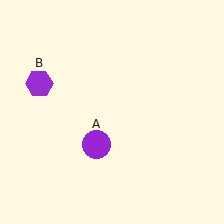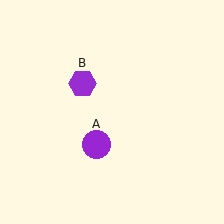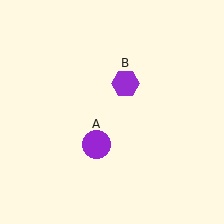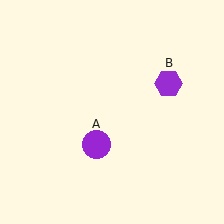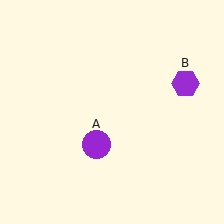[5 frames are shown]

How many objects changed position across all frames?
1 object changed position: purple hexagon (object B).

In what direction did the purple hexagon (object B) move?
The purple hexagon (object B) moved right.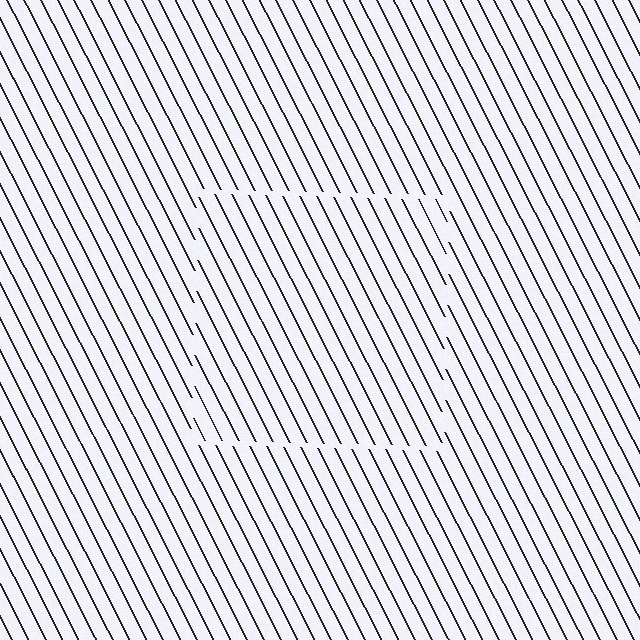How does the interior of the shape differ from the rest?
The interior of the shape contains the same grating, shifted by half a period — the contour is defined by the phase discontinuity where line-ends from the inner and outer gratings abut.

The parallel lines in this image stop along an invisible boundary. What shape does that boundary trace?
An illusory square. The interior of the shape contains the same grating, shifted by half a period — the contour is defined by the phase discontinuity where line-ends from the inner and outer gratings abut.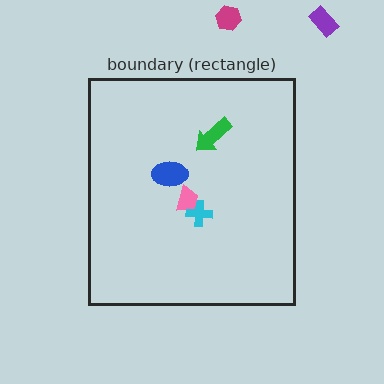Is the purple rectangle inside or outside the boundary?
Outside.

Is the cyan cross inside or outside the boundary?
Inside.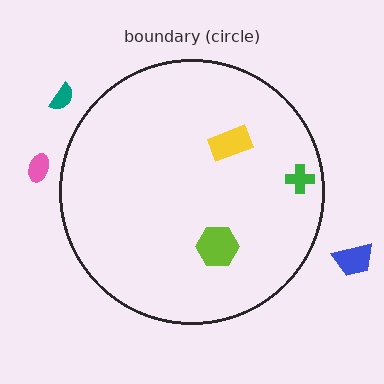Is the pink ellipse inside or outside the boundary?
Outside.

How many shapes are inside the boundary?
3 inside, 3 outside.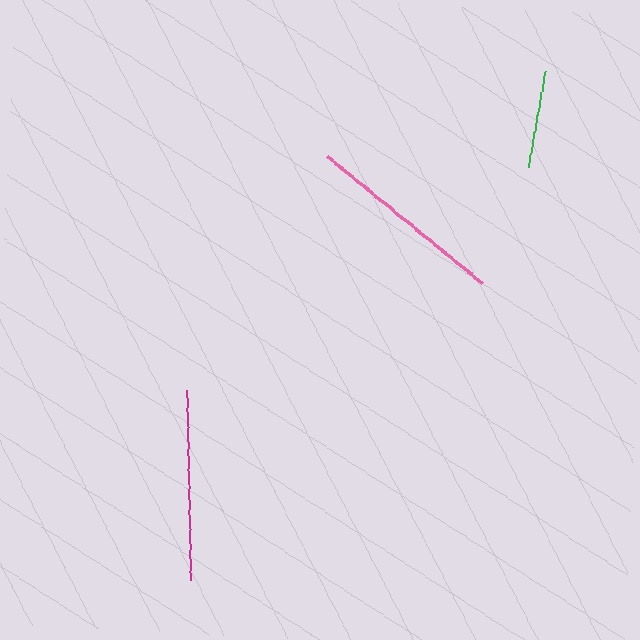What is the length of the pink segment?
The pink segment is approximately 200 pixels long.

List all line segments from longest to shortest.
From longest to shortest: pink, magenta, green.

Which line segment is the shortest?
The green line is the shortest at approximately 98 pixels.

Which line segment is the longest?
The pink line is the longest at approximately 200 pixels.